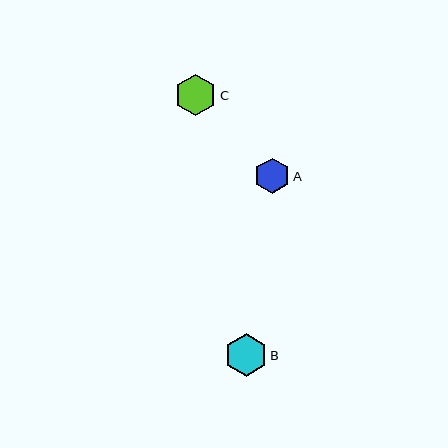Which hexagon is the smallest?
Hexagon A is the smallest with a size of approximately 35 pixels.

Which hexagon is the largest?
Hexagon B is the largest with a size of approximately 43 pixels.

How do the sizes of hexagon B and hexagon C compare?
Hexagon B and hexagon C are approximately the same size.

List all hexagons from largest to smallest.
From largest to smallest: B, C, A.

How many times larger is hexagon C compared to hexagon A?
Hexagon C is approximately 1.2 times the size of hexagon A.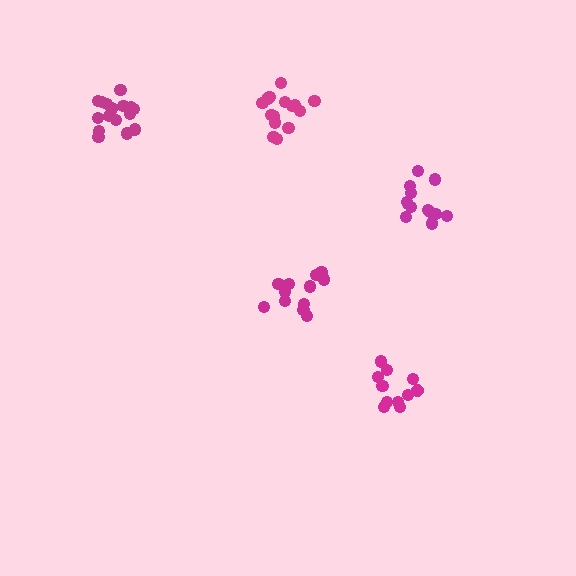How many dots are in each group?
Group 1: 16 dots, Group 2: 15 dots, Group 3: 11 dots, Group 4: 13 dots, Group 5: 12 dots (67 total).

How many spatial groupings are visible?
There are 5 spatial groupings.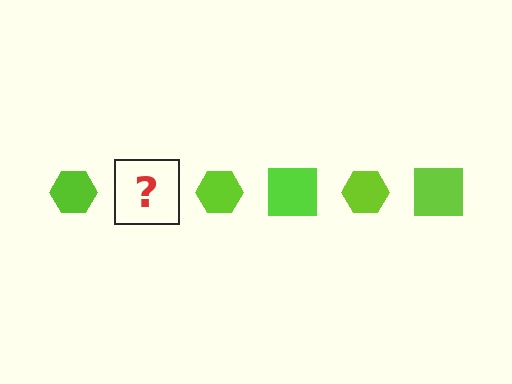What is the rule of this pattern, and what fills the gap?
The rule is that the pattern cycles through hexagon, square shapes in lime. The gap should be filled with a lime square.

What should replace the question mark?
The question mark should be replaced with a lime square.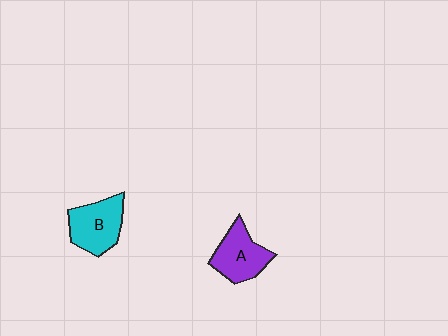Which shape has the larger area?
Shape B (cyan).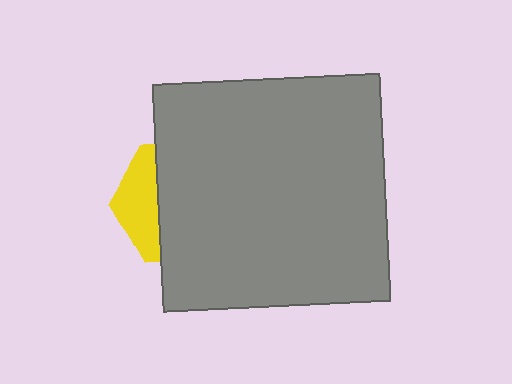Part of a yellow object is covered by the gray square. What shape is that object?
It is a hexagon.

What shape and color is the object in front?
The object in front is a gray square.